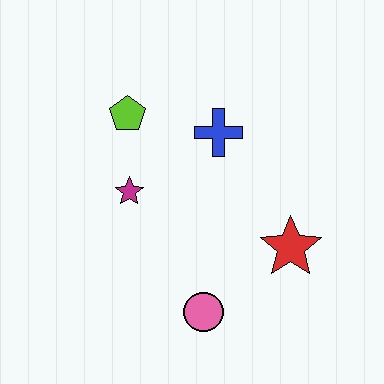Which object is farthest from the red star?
The lime pentagon is farthest from the red star.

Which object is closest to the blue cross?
The lime pentagon is closest to the blue cross.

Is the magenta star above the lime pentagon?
No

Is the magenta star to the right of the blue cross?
No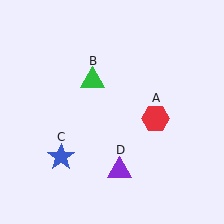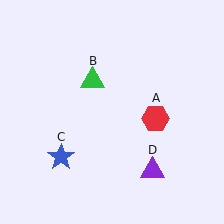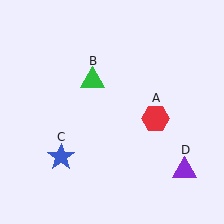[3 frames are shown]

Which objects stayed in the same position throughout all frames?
Red hexagon (object A) and green triangle (object B) and blue star (object C) remained stationary.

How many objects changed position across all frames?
1 object changed position: purple triangle (object D).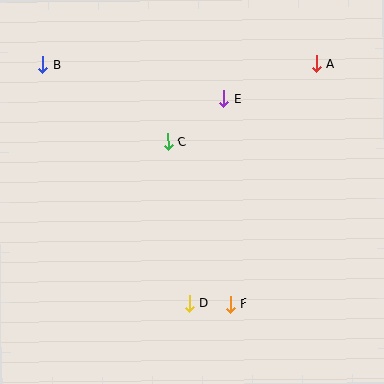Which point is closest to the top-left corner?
Point B is closest to the top-left corner.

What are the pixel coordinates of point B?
Point B is at (43, 65).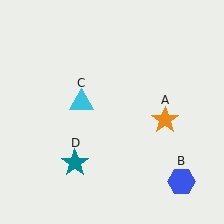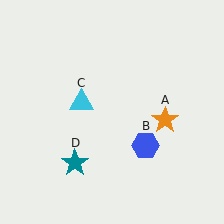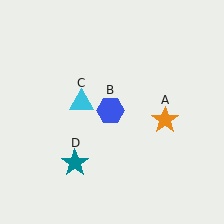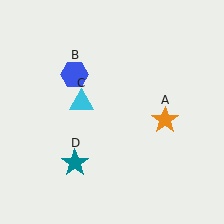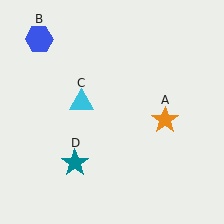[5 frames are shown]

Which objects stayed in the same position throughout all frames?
Orange star (object A) and cyan triangle (object C) and teal star (object D) remained stationary.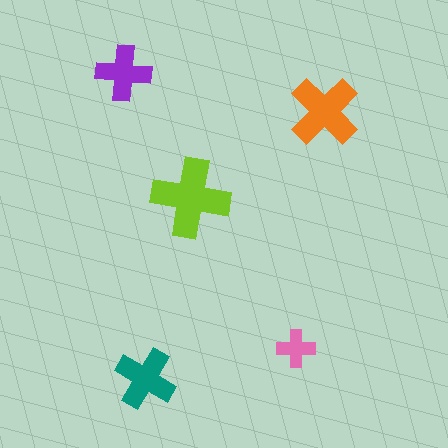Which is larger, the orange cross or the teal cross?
The orange one.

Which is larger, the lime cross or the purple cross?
The lime one.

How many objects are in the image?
There are 5 objects in the image.